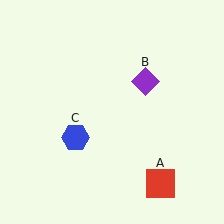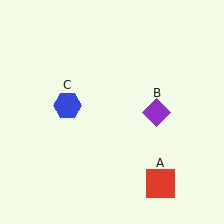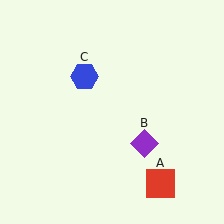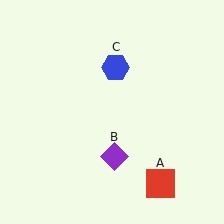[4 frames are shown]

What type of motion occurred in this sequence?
The purple diamond (object B), blue hexagon (object C) rotated clockwise around the center of the scene.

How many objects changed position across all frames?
2 objects changed position: purple diamond (object B), blue hexagon (object C).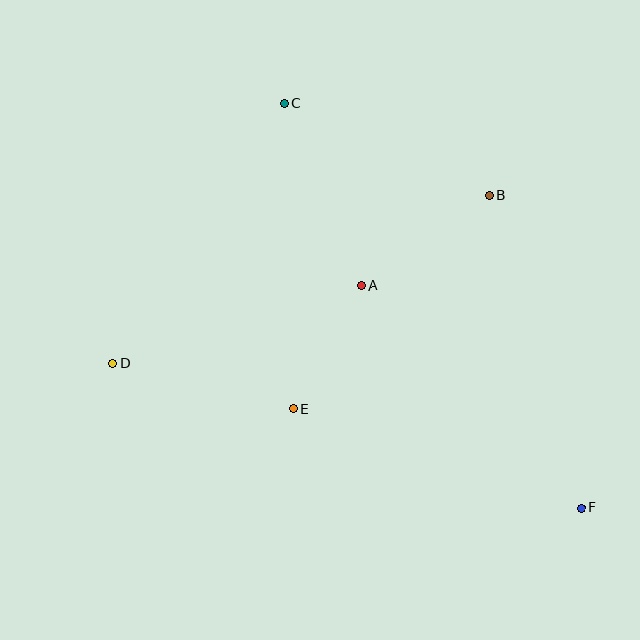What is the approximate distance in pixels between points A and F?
The distance between A and F is approximately 313 pixels.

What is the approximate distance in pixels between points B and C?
The distance between B and C is approximately 225 pixels.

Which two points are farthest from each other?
Points C and F are farthest from each other.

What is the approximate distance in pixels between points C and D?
The distance between C and D is approximately 311 pixels.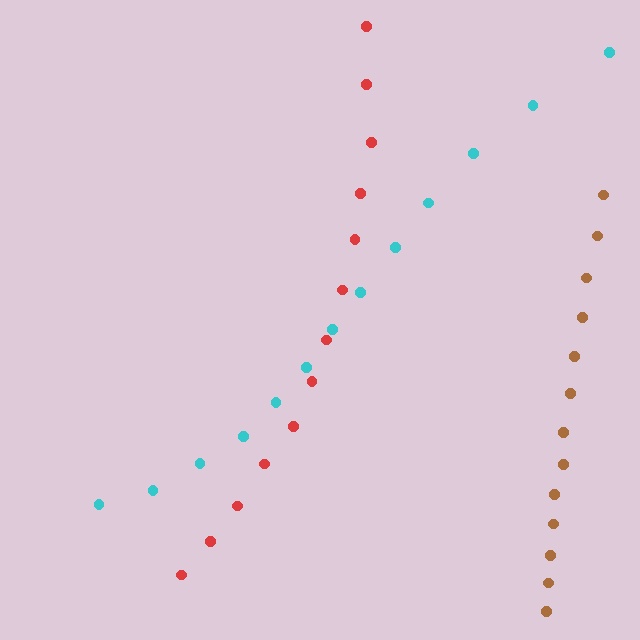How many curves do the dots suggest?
There are 3 distinct paths.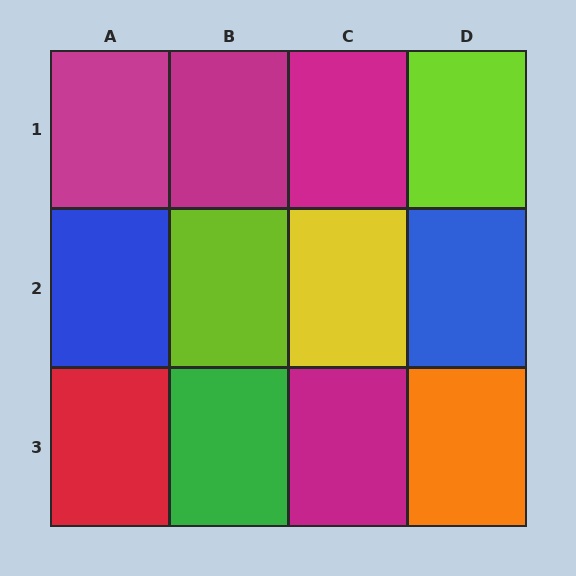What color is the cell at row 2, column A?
Blue.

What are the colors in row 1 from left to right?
Magenta, magenta, magenta, lime.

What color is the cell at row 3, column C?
Magenta.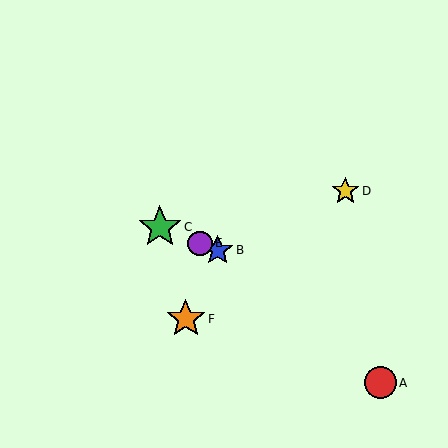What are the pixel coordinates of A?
Object A is at (380, 383).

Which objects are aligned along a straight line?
Objects B, C, E are aligned along a straight line.